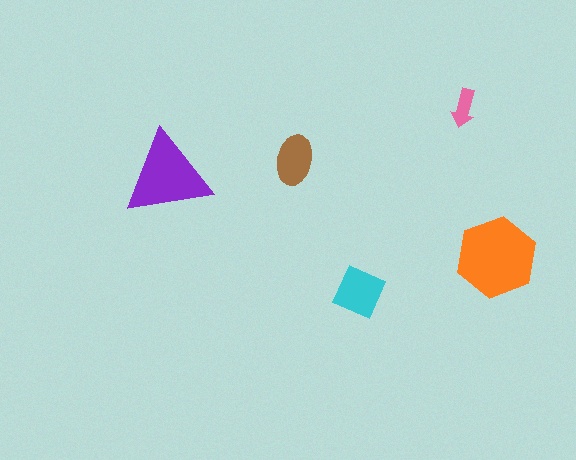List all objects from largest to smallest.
The orange hexagon, the purple triangle, the cyan diamond, the brown ellipse, the pink arrow.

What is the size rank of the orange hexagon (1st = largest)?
1st.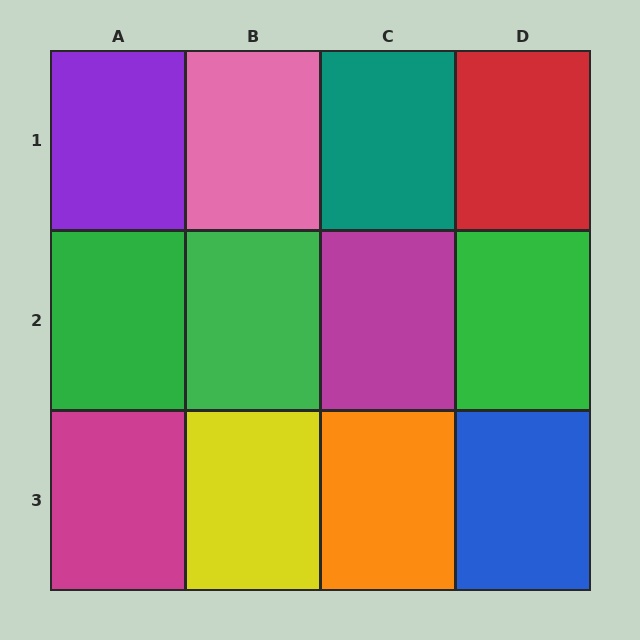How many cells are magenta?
2 cells are magenta.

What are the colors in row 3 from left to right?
Magenta, yellow, orange, blue.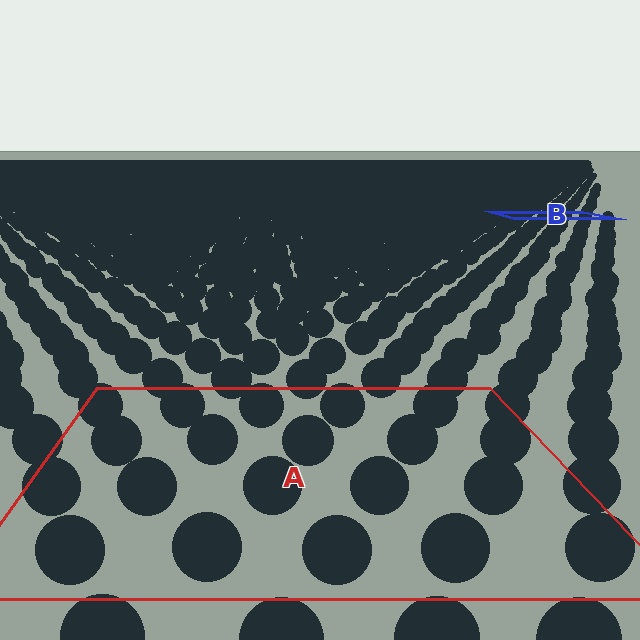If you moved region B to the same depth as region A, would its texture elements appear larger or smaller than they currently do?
They would appear larger. At a closer depth, the same texture elements are projected at a bigger on-screen size.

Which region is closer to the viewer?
Region A is closer. The texture elements there are larger and more spread out.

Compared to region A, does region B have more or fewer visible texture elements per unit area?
Region B has more texture elements per unit area — they are packed more densely because it is farther away.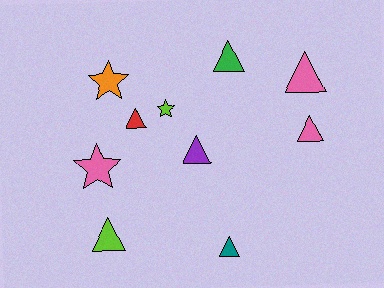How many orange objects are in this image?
There is 1 orange object.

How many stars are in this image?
There are 3 stars.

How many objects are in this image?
There are 10 objects.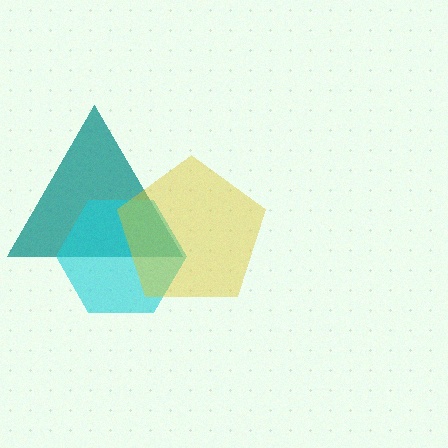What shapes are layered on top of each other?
The layered shapes are: a teal triangle, a cyan hexagon, a yellow pentagon.